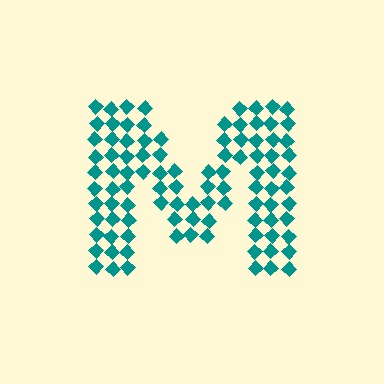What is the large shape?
The large shape is the letter M.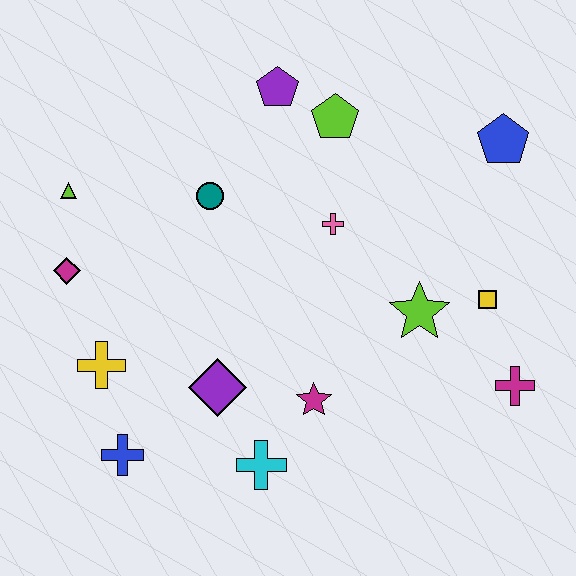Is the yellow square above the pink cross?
No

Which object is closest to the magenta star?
The cyan cross is closest to the magenta star.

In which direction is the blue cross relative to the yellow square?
The blue cross is to the left of the yellow square.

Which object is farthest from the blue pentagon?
The blue cross is farthest from the blue pentagon.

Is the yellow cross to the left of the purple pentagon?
Yes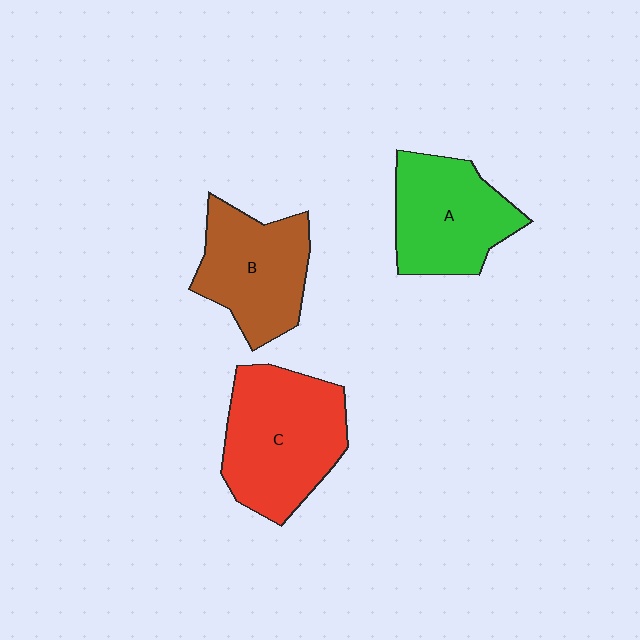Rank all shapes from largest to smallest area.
From largest to smallest: C (red), A (green), B (brown).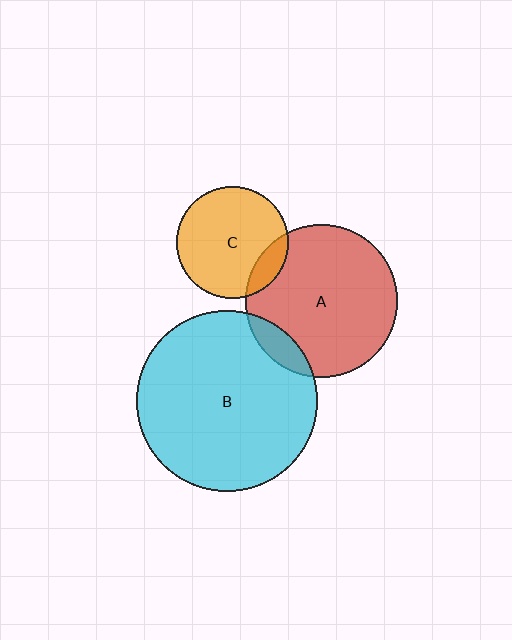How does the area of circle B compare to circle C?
Approximately 2.6 times.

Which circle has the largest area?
Circle B (cyan).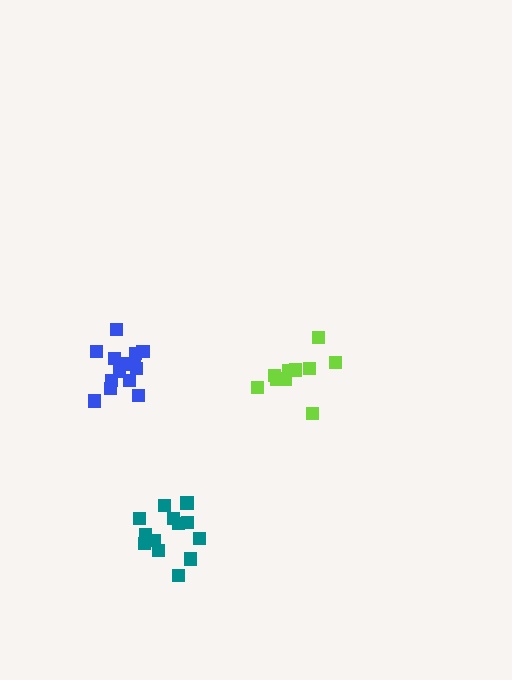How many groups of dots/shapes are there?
There are 3 groups.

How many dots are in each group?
Group 1: 14 dots, Group 2: 10 dots, Group 3: 13 dots (37 total).